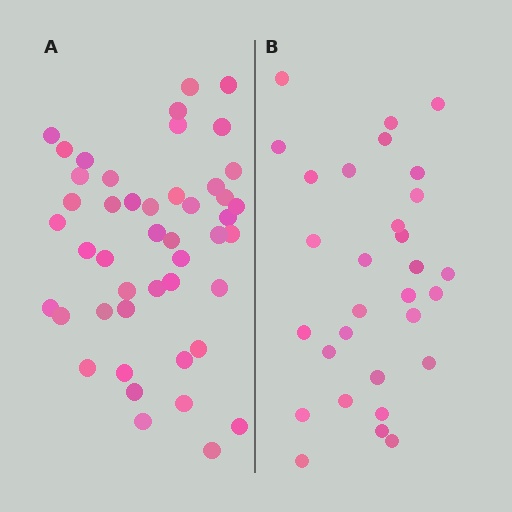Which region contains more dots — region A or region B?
Region A (the left region) has more dots.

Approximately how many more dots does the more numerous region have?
Region A has approximately 15 more dots than region B.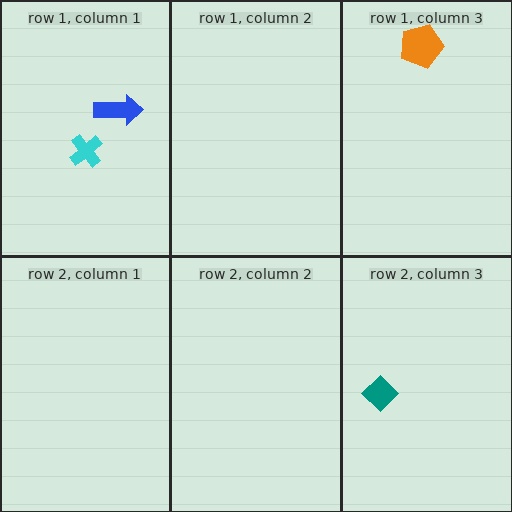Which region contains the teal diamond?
The row 2, column 3 region.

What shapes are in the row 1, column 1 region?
The cyan cross, the blue arrow.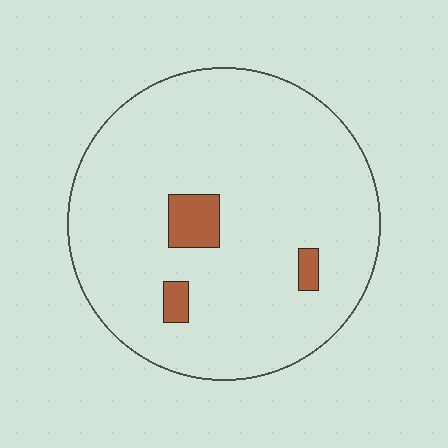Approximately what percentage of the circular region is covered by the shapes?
Approximately 5%.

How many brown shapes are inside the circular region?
3.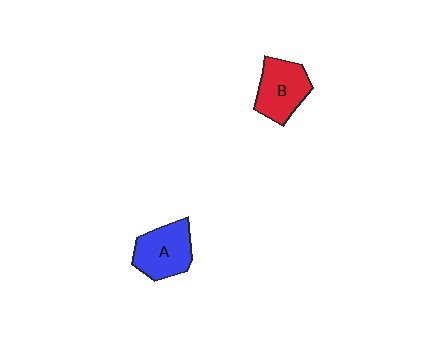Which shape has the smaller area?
Shape B (red).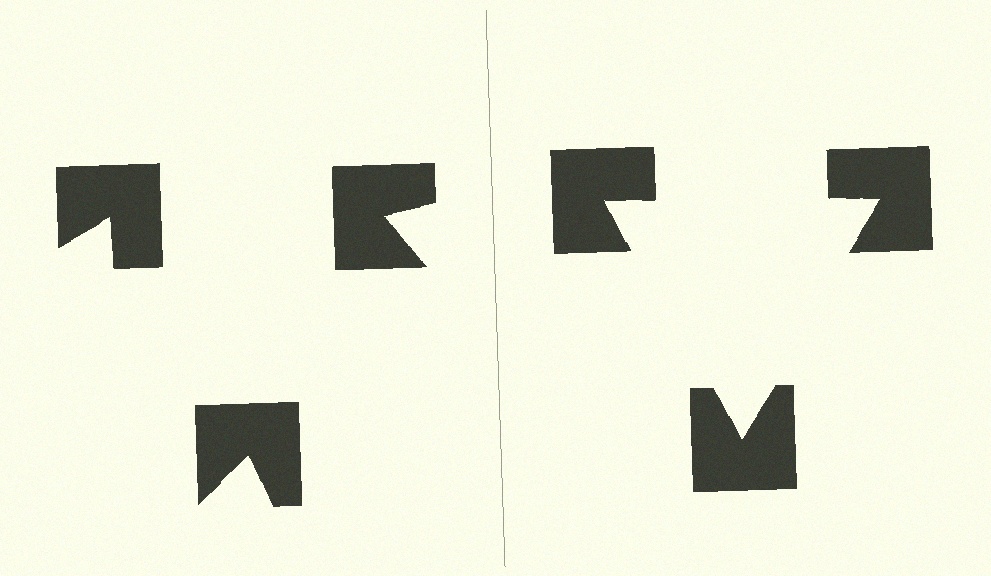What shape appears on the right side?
An illusory triangle.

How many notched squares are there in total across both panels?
6 — 3 on each side.